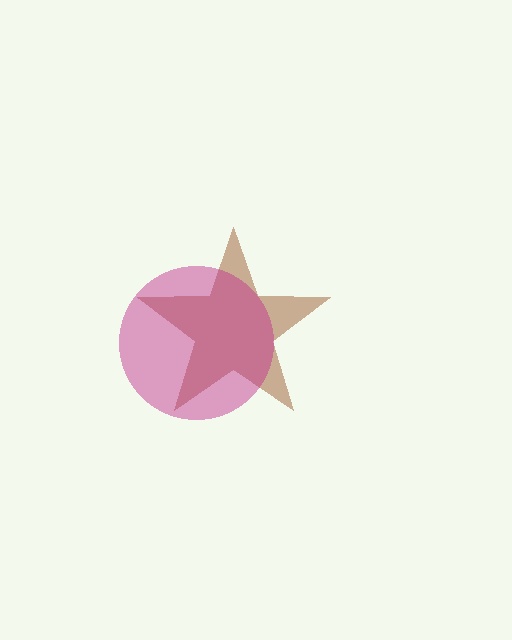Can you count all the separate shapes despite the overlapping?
Yes, there are 2 separate shapes.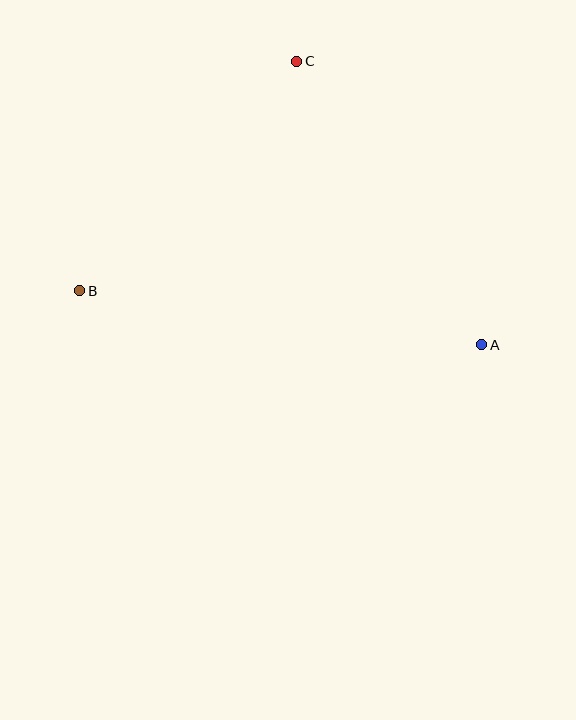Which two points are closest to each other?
Points B and C are closest to each other.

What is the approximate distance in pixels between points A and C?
The distance between A and C is approximately 339 pixels.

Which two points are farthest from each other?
Points A and B are farthest from each other.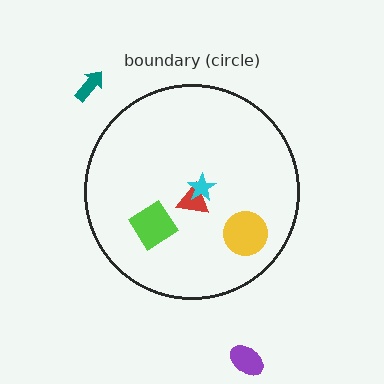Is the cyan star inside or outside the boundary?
Inside.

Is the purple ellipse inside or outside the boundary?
Outside.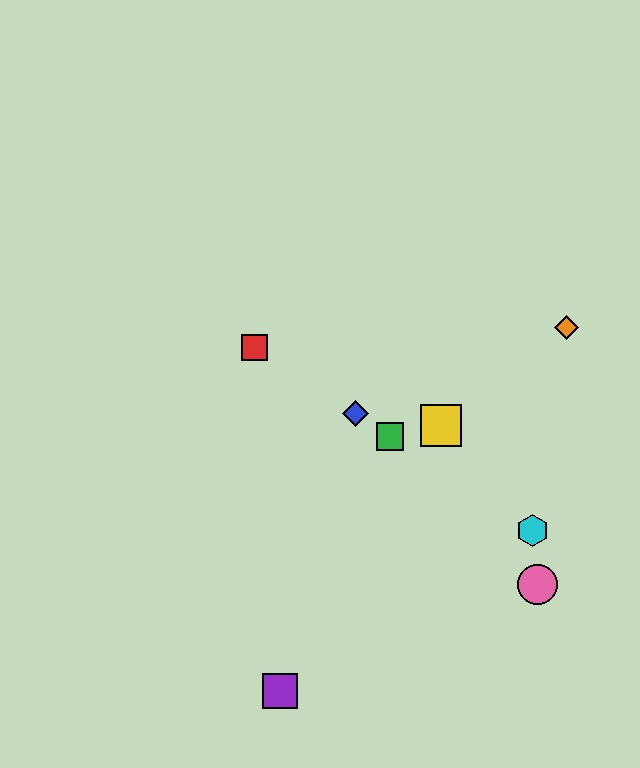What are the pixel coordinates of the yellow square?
The yellow square is at (441, 425).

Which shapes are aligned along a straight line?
The red square, the blue diamond, the green square, the cyan hexagon are aligned along a straight line.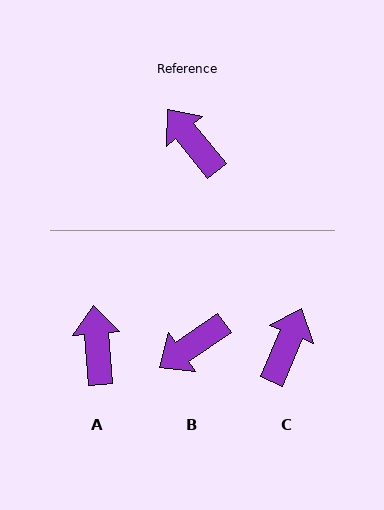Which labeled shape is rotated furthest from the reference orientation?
B, about 85 degrees away.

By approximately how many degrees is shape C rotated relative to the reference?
Approximately 62 degrees clockwise.